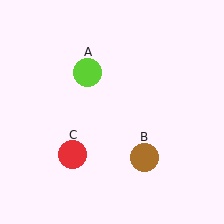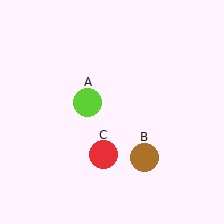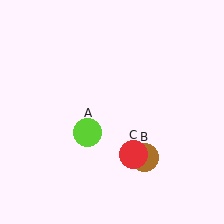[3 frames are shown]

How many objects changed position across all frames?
2 objects changed position: lime circle (object A), red circle (object C).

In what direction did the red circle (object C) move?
The red circle (object C) moved right.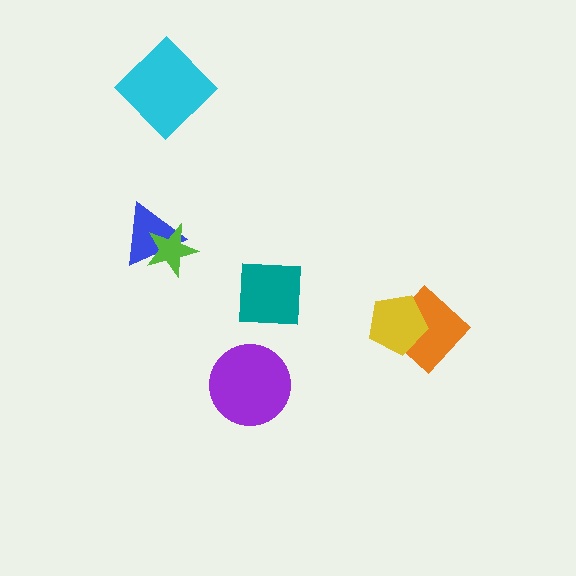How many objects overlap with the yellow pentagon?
1 object overlaps with the yellow pentagon.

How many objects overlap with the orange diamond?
1 object overlaps with the orange diamond.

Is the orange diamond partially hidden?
Yes, it is partially covered by another shape.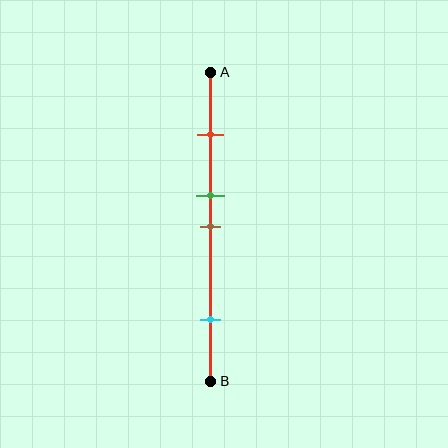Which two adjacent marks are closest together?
The green and brown marks are the closest adjacent pair.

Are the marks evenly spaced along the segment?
No, the marks are not evenly spaced.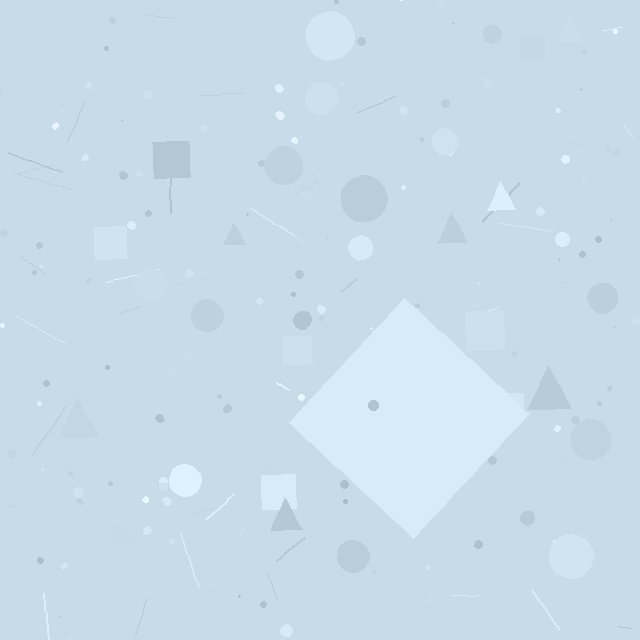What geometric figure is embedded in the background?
A diamond is embedded in the background.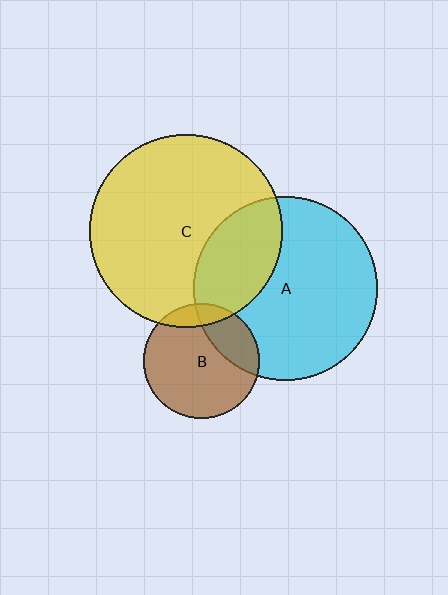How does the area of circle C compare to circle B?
Approximately 2.8 times.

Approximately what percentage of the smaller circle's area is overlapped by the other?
Approximately 10%.